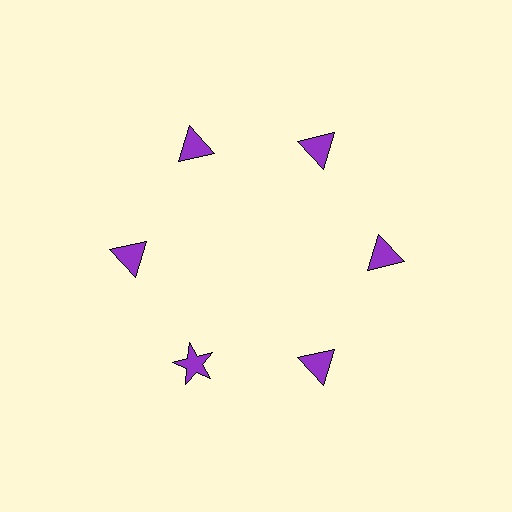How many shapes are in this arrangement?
There are 6 shapes arranged in a ring pattern.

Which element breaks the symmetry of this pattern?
The purple star at roughly the 7 o'clock position breaks the symmetry. All other shapes are purple triangles.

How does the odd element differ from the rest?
It has a different shape: star instead of triangle.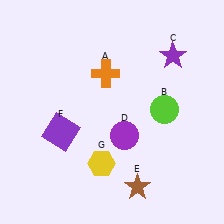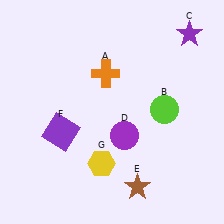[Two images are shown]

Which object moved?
The purple star (C) moved up.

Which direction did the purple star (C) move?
The purple star (C) moved up.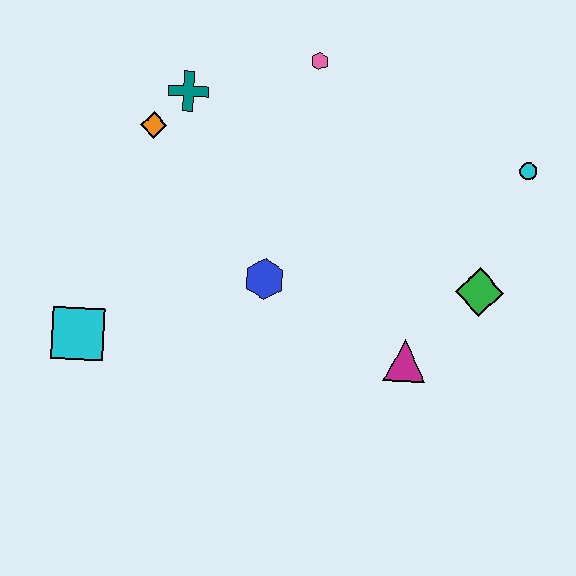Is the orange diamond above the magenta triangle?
Yes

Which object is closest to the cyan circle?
The green diamond is closest to the cyan circle.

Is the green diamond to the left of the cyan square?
No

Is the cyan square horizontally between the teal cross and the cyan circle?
No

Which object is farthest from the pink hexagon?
The cyan square is farthest from the pink hexagon.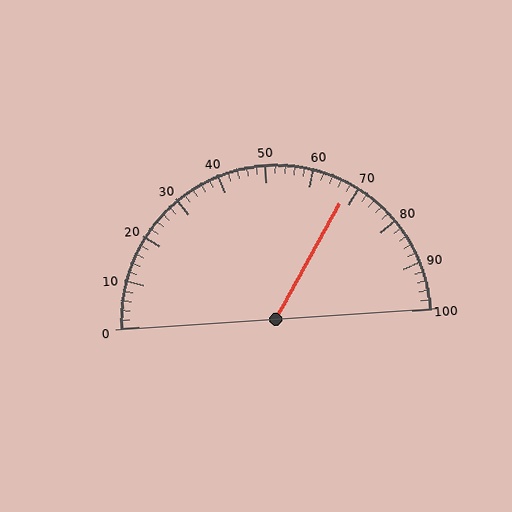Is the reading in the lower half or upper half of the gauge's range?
The reading is in the upper half of the range (0 to 100).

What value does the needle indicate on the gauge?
The needle indicates approximately 68.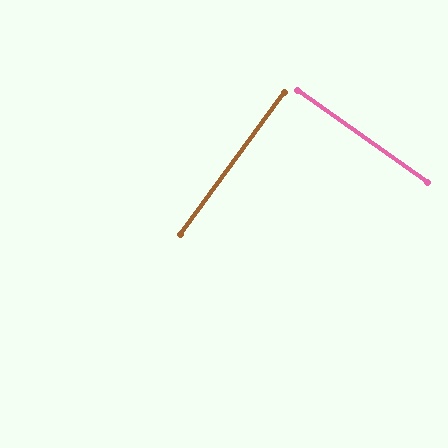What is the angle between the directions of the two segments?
Approximately 89 degrees.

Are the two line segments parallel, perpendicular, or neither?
Perpendicular — they meet at approximately 89°.